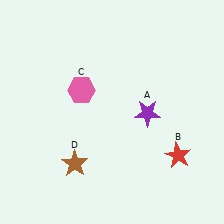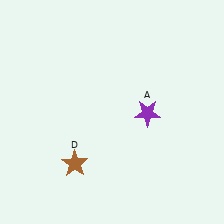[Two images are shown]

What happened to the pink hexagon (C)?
The pink hexagon (C) was removed in Image 2. It was in the top-left area of Image 1.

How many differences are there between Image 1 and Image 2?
There are 2 differences between the two images.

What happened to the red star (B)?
The red star (B) was removed in Image 2. It was in the bottom-right area of Image 1.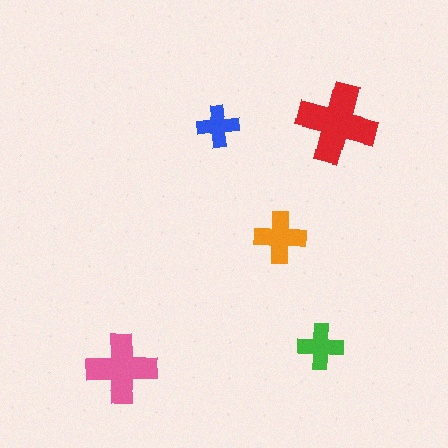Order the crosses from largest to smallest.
the red one, the pink one, the orange one, the green one, the blue one.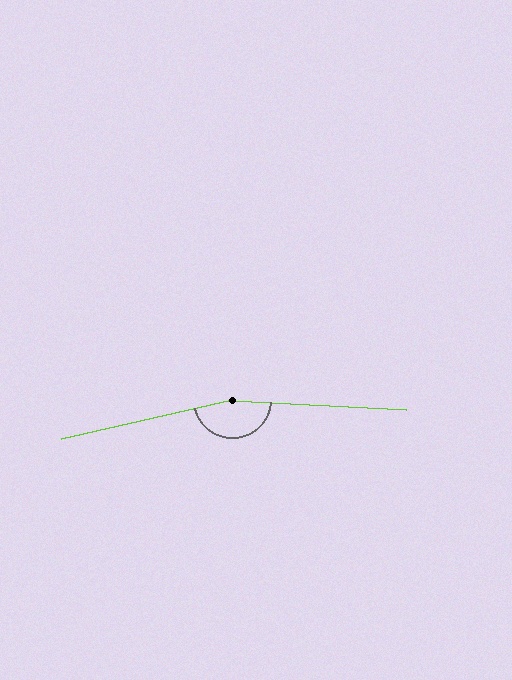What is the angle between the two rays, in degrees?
Approximately 164 degrees.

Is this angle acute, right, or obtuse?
It is obtuse.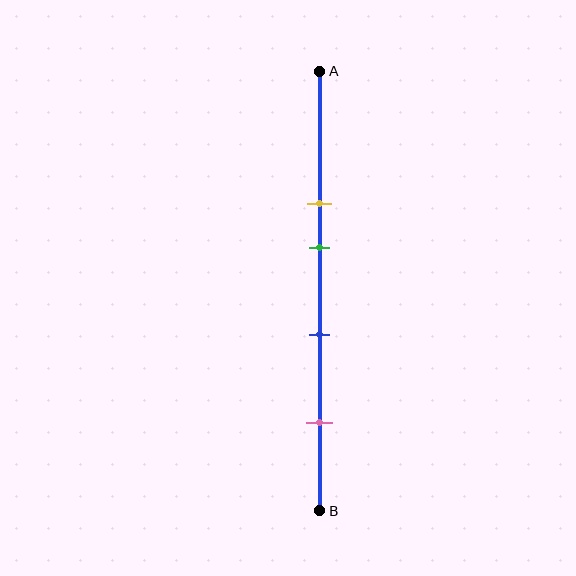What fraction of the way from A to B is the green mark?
The green mark is approximately 40% (0.4) of the way from A to B.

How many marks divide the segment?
There are 4 marks dividing the segment.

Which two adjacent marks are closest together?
The yellow and green marks are the closest adjacent pair.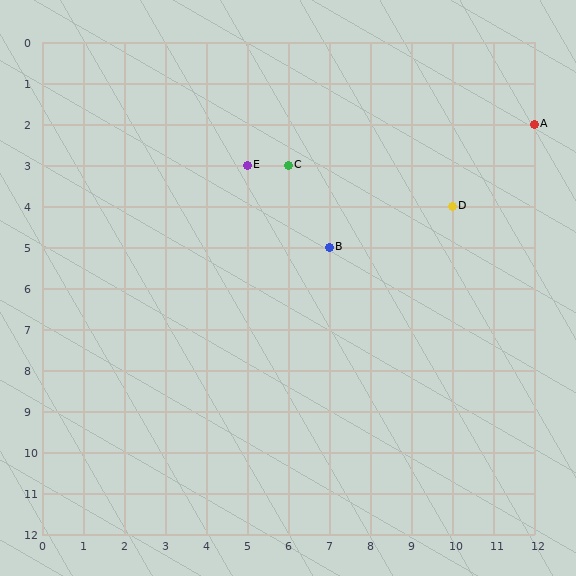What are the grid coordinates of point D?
Point D is at grid coordinates (10, 4).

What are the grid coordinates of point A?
Point A is at grid coordinates (12, 2).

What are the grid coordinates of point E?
Point E is at grid coordinates (5, 3).